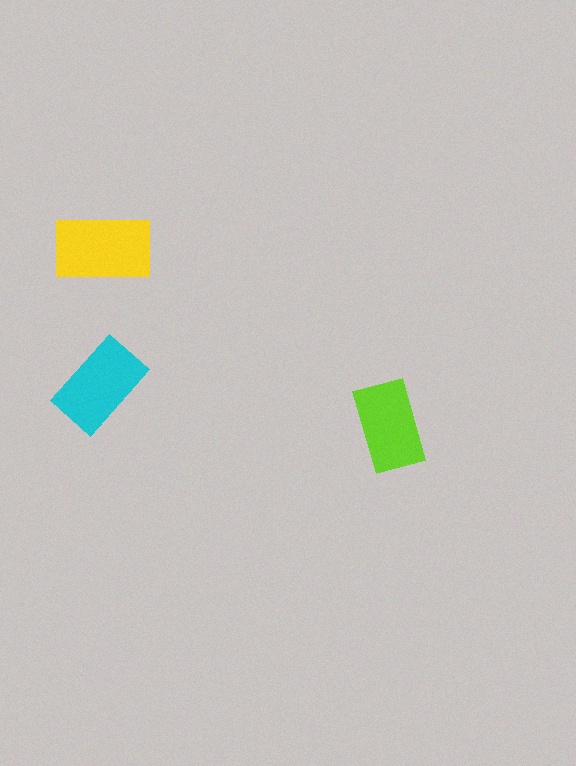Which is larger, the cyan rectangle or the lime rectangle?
The cyan one.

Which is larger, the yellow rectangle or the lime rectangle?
The yellow one.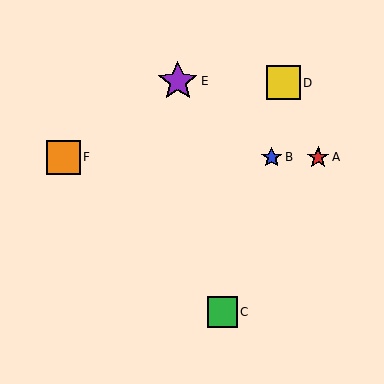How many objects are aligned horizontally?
3 objects (A, B, F) are aligned horizontally.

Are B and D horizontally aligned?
No, B is at y≈157 and D is at y≈83.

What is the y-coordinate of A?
Object A is at y≈157.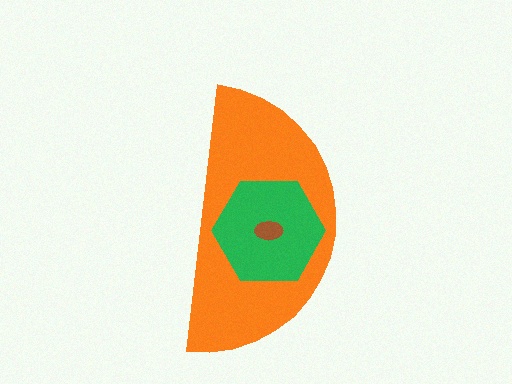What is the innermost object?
The brown ellipse.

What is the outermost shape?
The orange semicircle.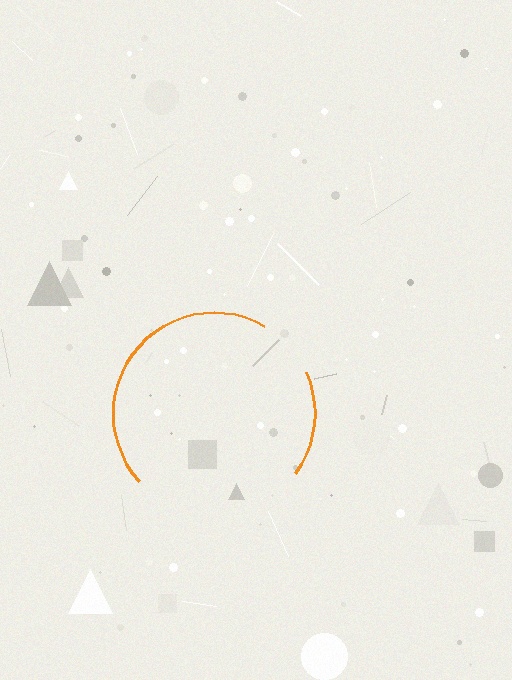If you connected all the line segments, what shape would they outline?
They would outline a circle.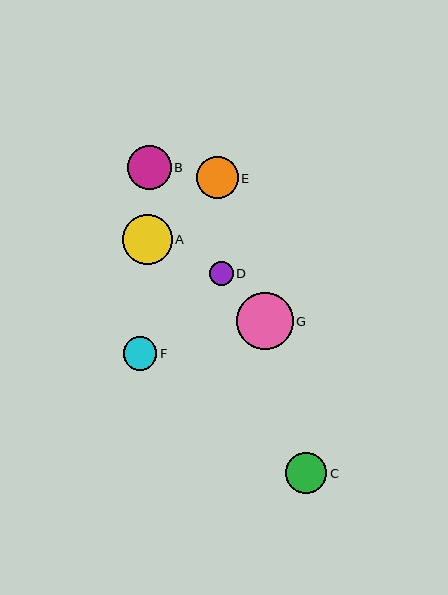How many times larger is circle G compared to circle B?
Circle G is approximately 1.3 times the size of circle B.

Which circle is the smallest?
Circle D is the smallest with a size of approximately 24 pixels.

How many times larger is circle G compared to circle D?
Circle G is approximately 2.4 times the size of circle D.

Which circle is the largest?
Circle G is the largest with a size of approximately 57 pixels.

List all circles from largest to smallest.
From largest to smallest: G, A, B, E, C, F, D.